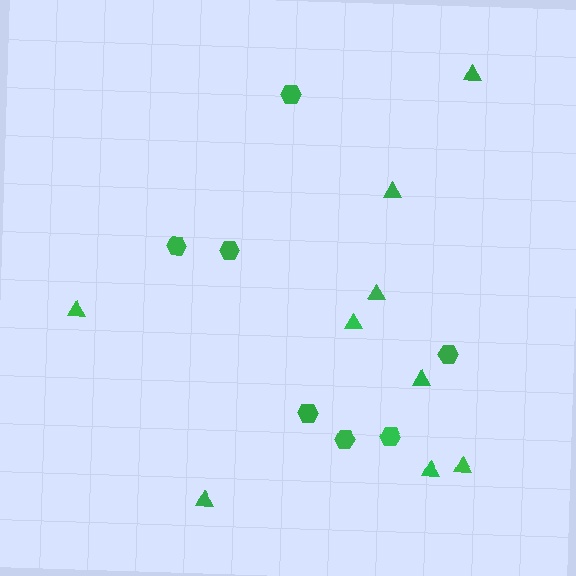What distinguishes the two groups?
There are 2 groups: one group of hexagons (7) and one group of triangles (9).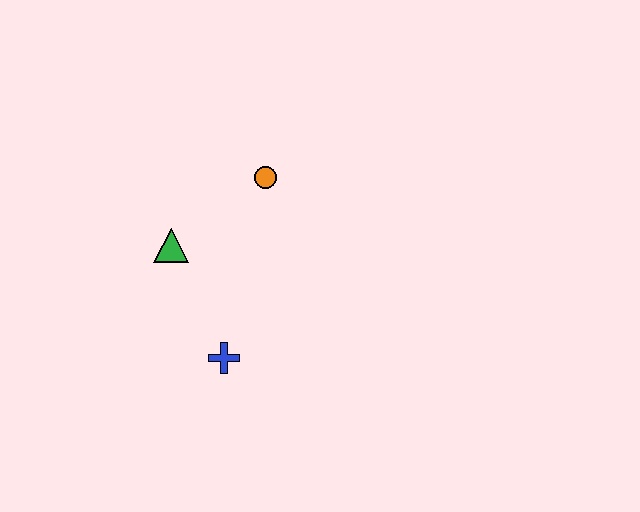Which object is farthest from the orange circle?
The blue cross is farthest from the orange circle.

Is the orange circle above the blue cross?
Yes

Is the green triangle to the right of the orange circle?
No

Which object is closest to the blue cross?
The green triangle is closest to the blue cross.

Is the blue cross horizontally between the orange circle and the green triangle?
Yes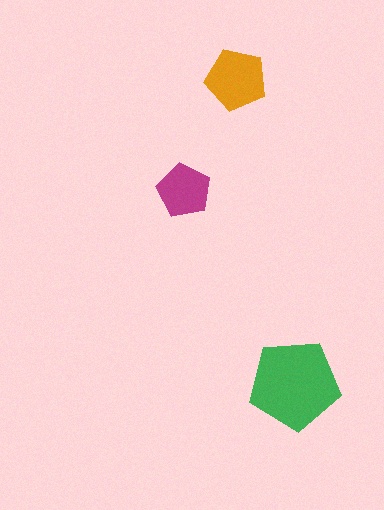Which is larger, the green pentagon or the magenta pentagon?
The green one.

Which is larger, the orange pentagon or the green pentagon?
The green one.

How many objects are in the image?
There are 3 objects in the image.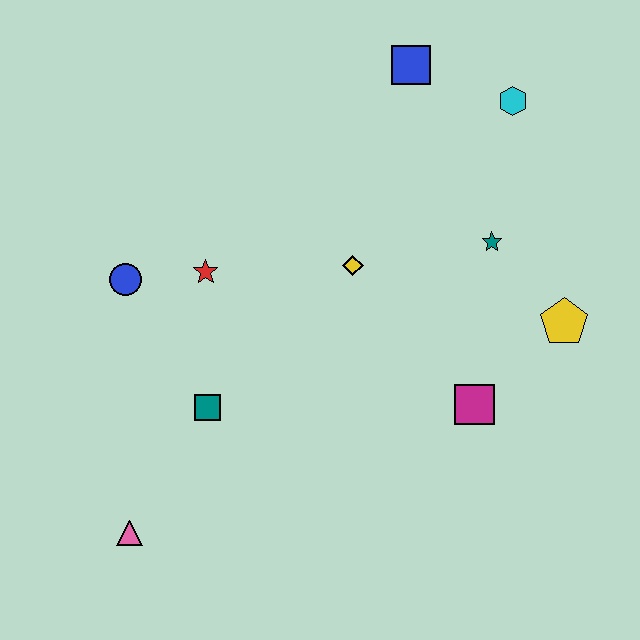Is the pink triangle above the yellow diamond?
No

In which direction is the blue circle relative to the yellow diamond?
The blue circle is to the left of the yellow diamond.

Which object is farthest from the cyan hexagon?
The pink triangle is farthest from the cyan hexagon.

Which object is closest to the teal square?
The red star is closest to the teal square.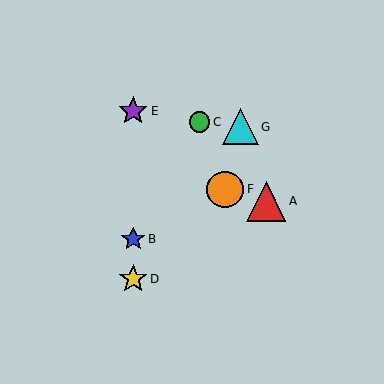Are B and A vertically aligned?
No, B is at x≈133 and A is at x≈266.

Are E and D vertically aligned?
Yes, both are at x≈133.